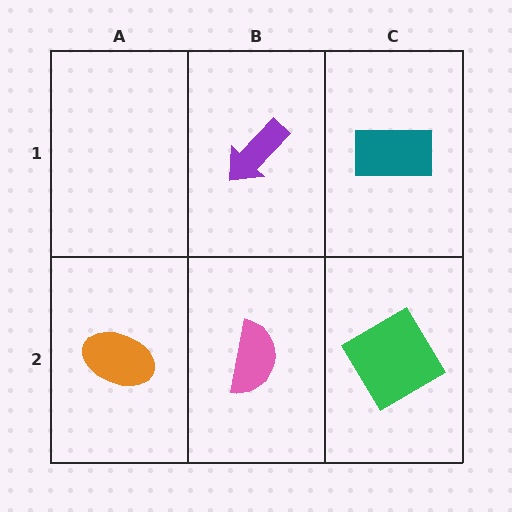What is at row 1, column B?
A purple arrow.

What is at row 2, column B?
A pink semicircle.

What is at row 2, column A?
An orange ellipse.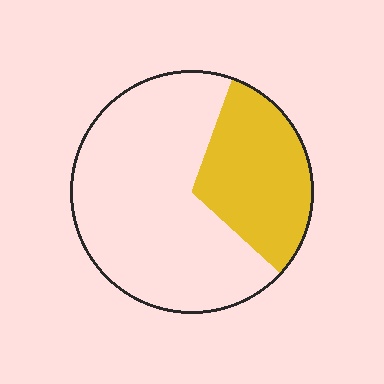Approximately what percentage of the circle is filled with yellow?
Approximately 30%.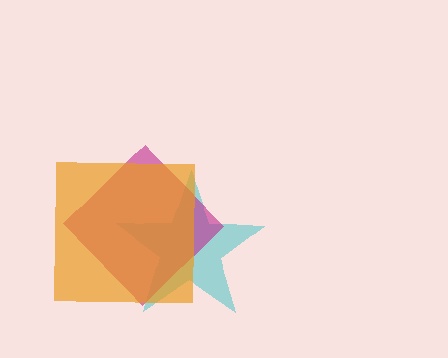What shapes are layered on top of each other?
The layered shapes are: a cyan star, a magenta diamond, an orange square.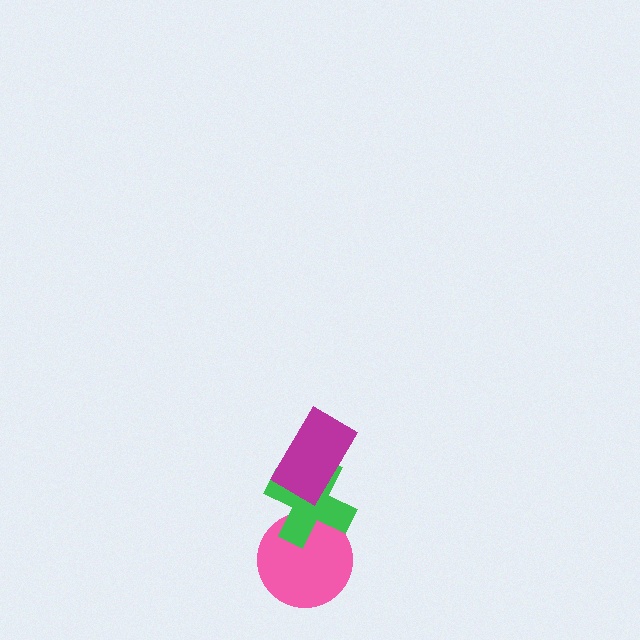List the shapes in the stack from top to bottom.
From top to bottom: the magenta rectangle, the green cross, the pink circle.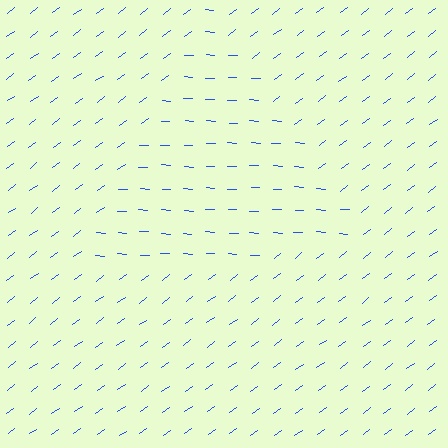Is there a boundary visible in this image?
Yes, there is a texture boundary formed by a change in line orientation.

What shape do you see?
I see a triangle.